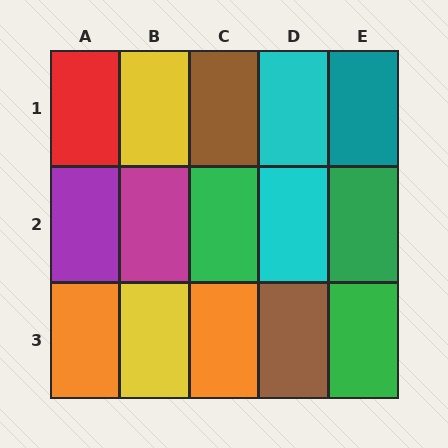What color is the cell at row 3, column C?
Orange.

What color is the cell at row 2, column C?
Green.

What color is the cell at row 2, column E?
Green.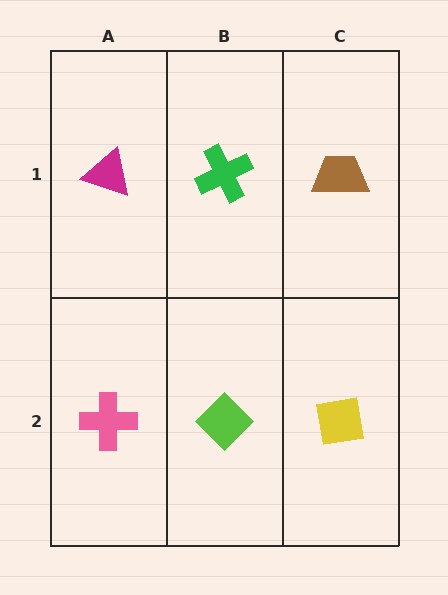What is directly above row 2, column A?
A magenta triangle.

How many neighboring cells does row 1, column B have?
3.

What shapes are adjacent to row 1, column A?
A pink cross (row 2, column A), a green cross (row 1, column B).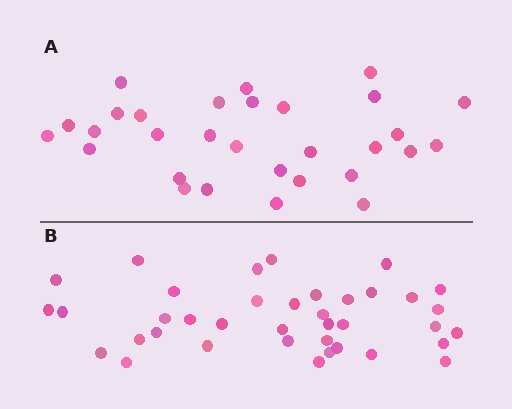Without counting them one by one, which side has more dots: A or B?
Region B (the bottom region) has more dots.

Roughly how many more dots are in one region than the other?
Region B has roughly 8 or so more dots than region A.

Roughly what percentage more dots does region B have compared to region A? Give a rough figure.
About 25% more.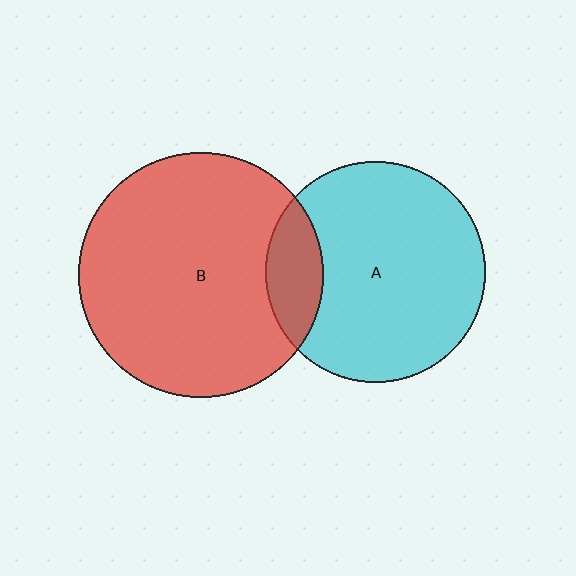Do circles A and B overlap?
Yes.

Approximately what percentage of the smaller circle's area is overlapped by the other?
Approximately 15%.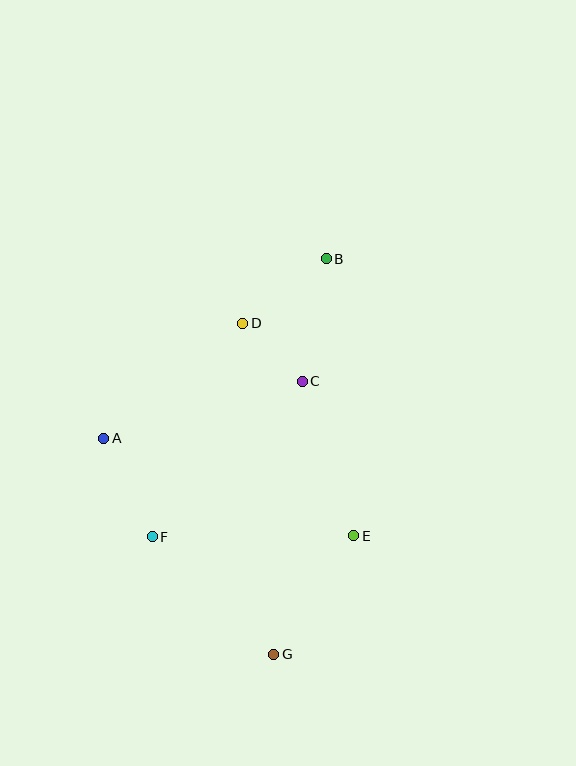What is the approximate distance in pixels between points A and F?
The distance between A and F is approximately 110 pixels.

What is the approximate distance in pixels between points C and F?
The distance between C and F is approximately 216 pixels.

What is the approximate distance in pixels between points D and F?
The distance between D and F is approximately 232 pixels.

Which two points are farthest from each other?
Points B and G are farthest from each other.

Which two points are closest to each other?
Points C and D are closest to each other.